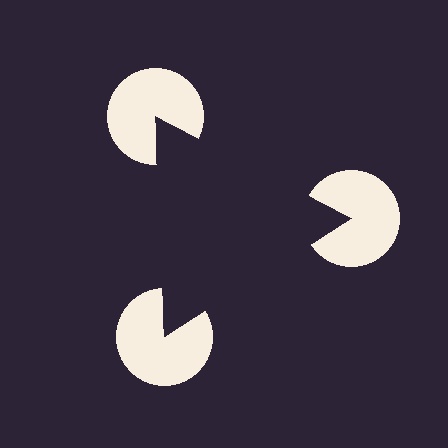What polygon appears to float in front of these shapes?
An illusory triangle — its edges are inferred from the aligned wedge cuts in the pac-man discs, not physically drawn.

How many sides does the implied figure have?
3 sides.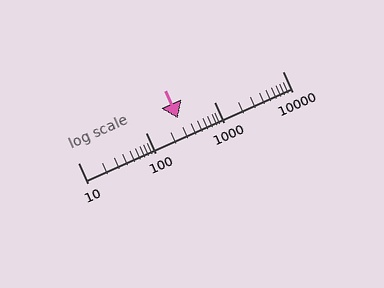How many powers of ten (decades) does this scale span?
The scale spans 3 decades, from 10 to 10000.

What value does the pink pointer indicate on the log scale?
The pointer indicates approximately 290.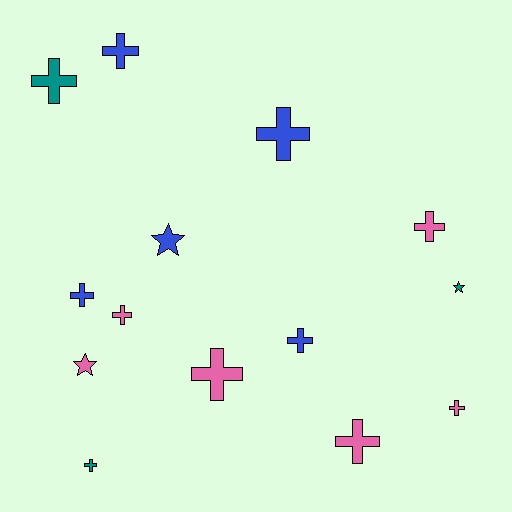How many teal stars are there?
There is 1 teal star.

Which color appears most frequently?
Pink, with 6 objects.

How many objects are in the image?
There are 14 objects.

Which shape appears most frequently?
Cross, with 11 objects.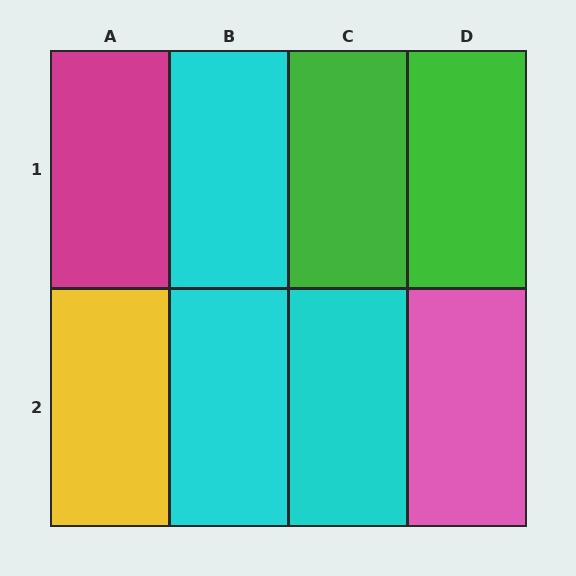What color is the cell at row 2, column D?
Pink.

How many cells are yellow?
1 cell is yellow.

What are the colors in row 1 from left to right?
Magenta, cyan, green, green.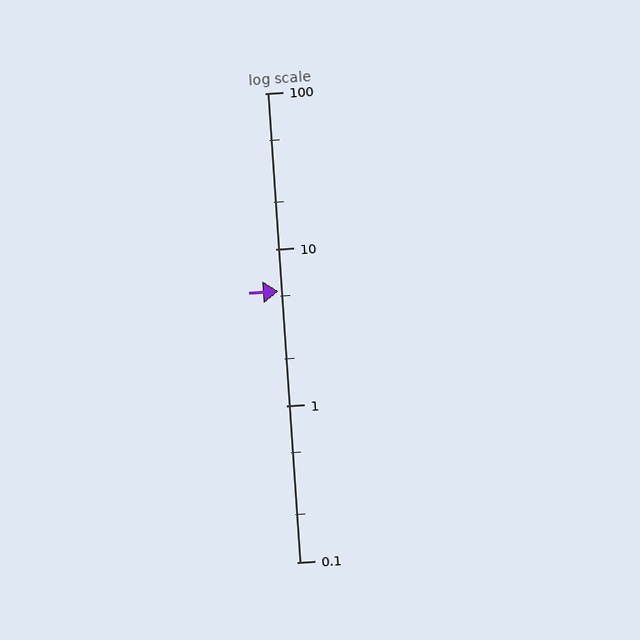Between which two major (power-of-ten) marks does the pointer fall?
The pointer is between 1 and 10.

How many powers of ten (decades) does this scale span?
The scale spans 3 decades, from 0.1 to 100.